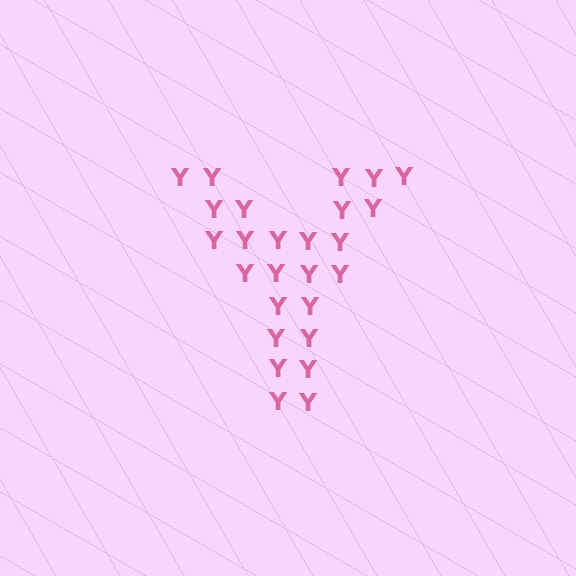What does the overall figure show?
The overall figure shows the letter Y.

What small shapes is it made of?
It is made of small letter Y's.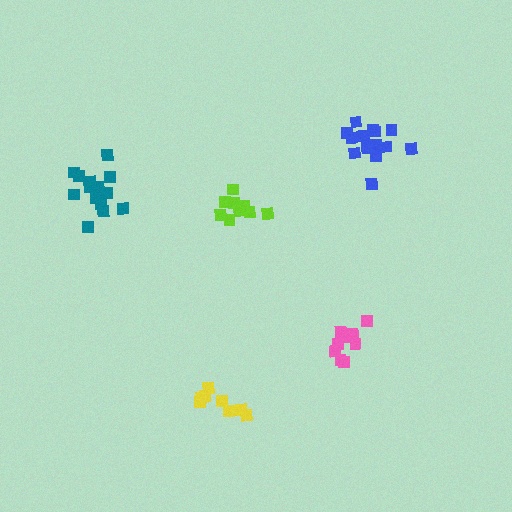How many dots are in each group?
Group 1: 8 dots, Group 2: 10 dots, Group 3: 14 dots, Group 4: 9 dots, Group 5: 14 dots (55 total).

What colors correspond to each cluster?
The clusters are colored: yellow, pink, blue, lime, teal.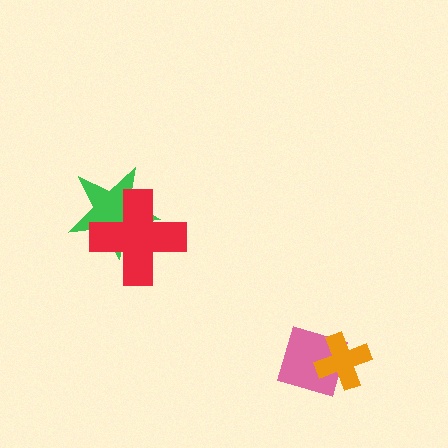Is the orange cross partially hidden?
No, no other shape covers it.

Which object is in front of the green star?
The red cross is in front of the green star.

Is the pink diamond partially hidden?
Yes, it is partially covered by another shape.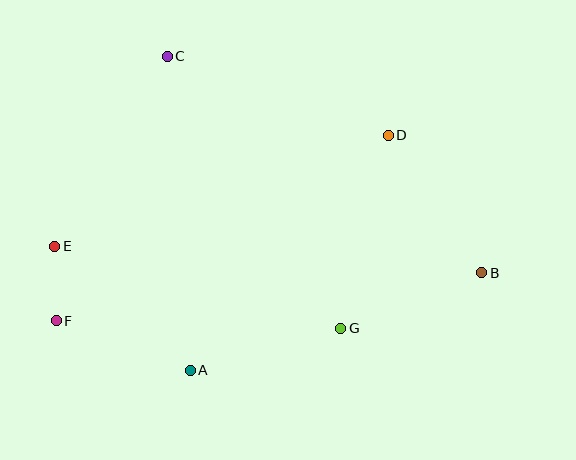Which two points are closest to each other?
Points E and F are closest to each other.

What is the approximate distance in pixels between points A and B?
The distance between A and B is approximately 307 pixels.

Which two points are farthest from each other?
Points B and F are farthest from each other.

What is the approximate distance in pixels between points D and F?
The distance between D and F is approximately 381 pixels.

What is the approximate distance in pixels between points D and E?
The distance between D and E is approximately 351 pixels.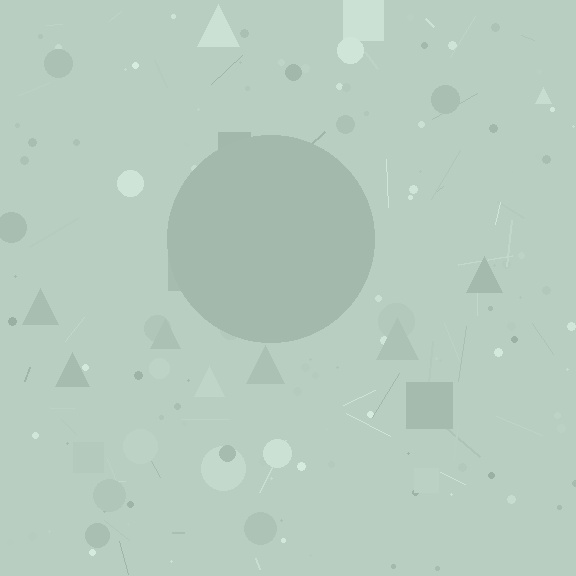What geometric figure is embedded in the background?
A circle is embedded in the background.